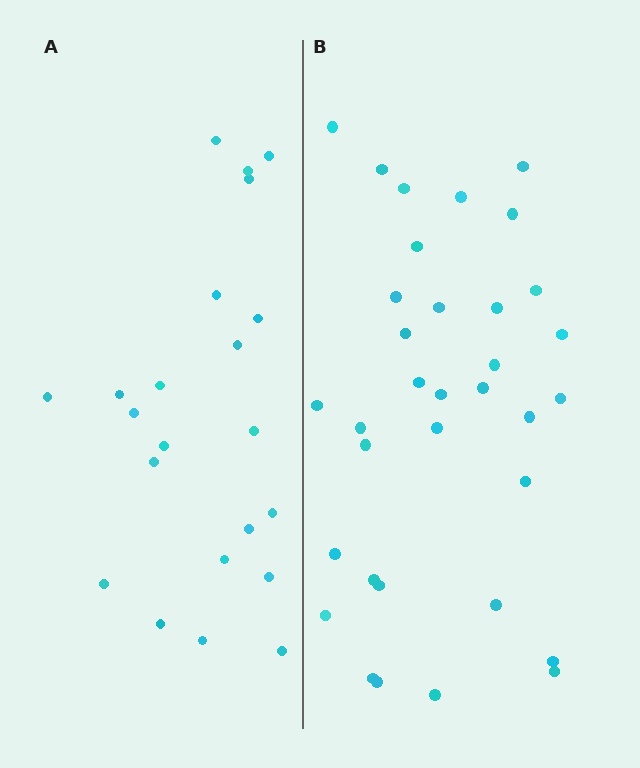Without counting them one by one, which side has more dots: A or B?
Region B (the right region) has more dots.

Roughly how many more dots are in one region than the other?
Region B has roughly 12 or so more dots than region A.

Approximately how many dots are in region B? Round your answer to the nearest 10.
About 30 dots. (The exact count is 34, which rounds to 30.)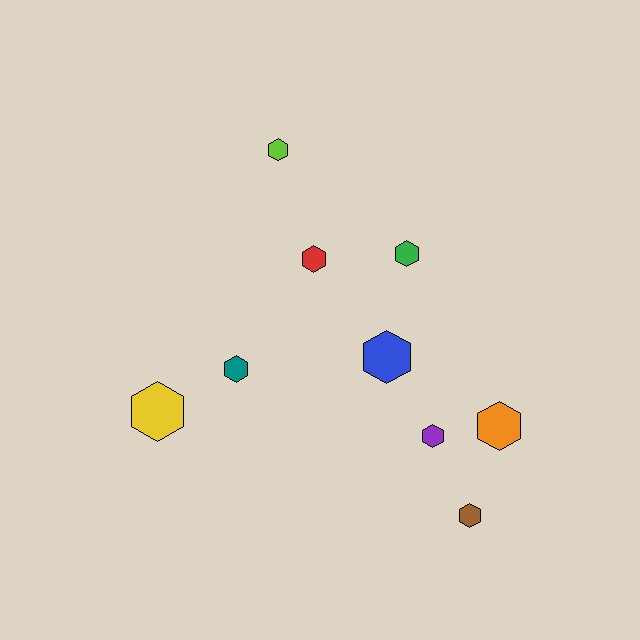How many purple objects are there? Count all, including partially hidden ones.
There is 1 purple object.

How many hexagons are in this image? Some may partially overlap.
There are 9 hexagons.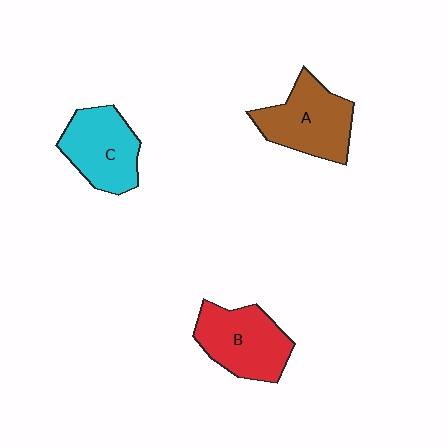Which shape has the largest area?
Shape A (brown).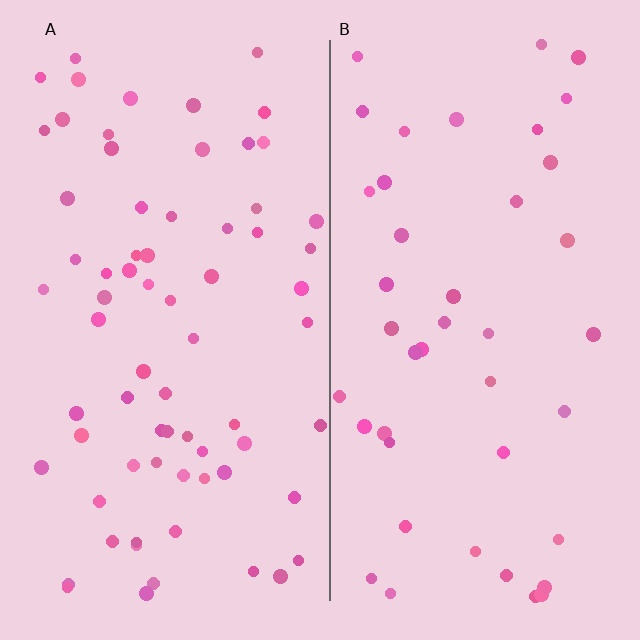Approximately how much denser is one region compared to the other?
Approximately 1.6× — region A over region B.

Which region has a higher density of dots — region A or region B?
A (the left).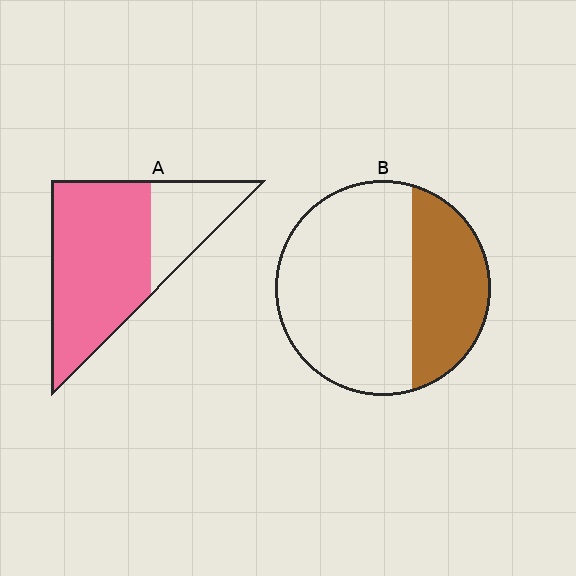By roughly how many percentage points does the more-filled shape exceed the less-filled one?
By roughly 40 percentage points (A over B).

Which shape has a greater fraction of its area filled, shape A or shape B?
Shape A.